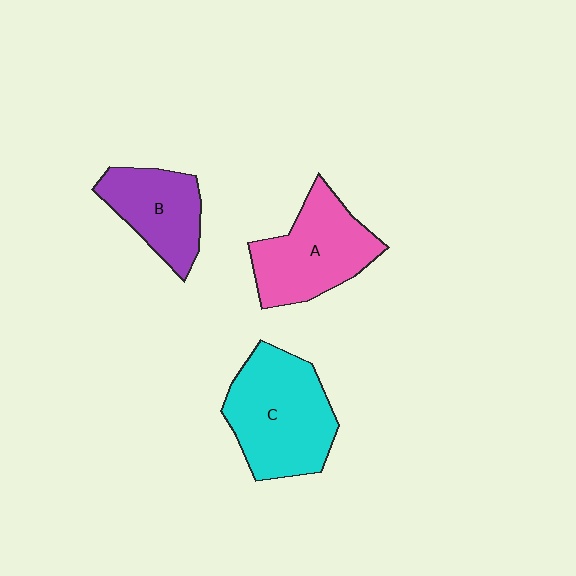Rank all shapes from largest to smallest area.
From largest to smallest: C (cyan), A (pink), B (purple).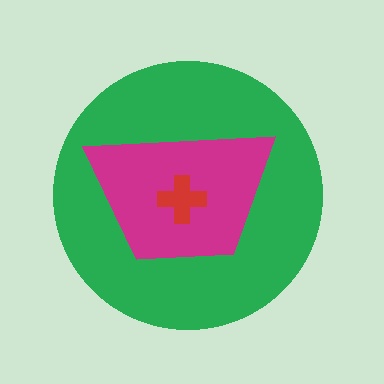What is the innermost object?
The red cross.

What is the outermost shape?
The green circle.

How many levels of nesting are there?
3.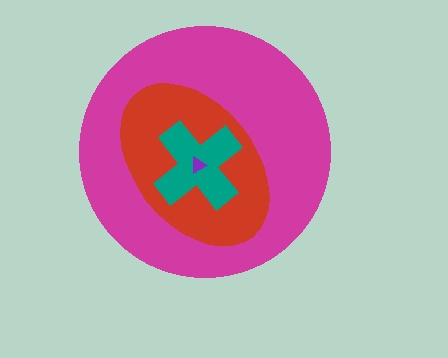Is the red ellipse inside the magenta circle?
Yes.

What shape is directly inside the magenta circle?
The red ellipse.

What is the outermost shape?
The magenta circle.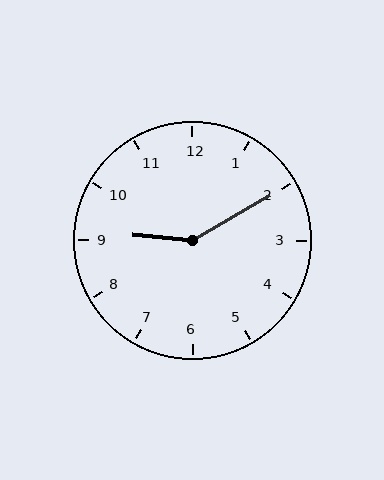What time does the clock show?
9:10.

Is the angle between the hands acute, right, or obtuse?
It is obtuse.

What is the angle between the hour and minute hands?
Approximately 145 degrees.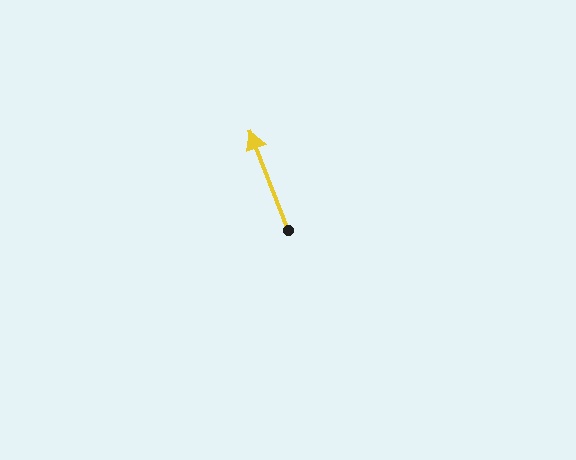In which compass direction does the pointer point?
North.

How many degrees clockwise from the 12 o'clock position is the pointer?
Approximately 339 degrees.